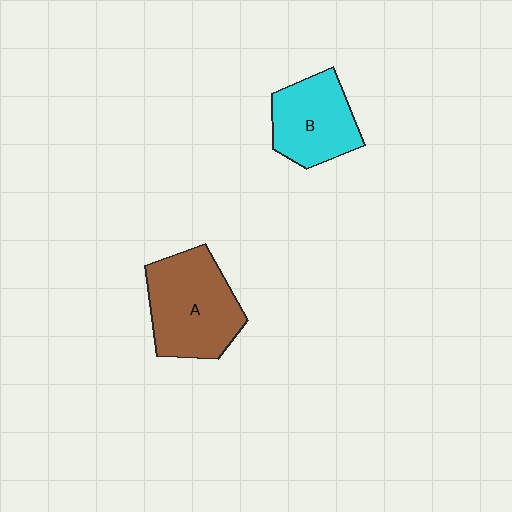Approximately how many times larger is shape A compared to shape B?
Approximately 1.3 times.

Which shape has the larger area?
Shape A (brown).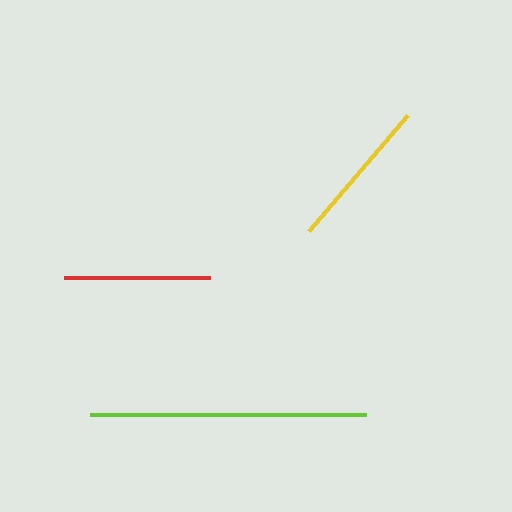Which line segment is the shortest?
The red line is the shortest at approximately 146 pixels.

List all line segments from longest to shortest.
From longest to shortest: lime, yellow, red.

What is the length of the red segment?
The red segment is approximately 146 pixels long.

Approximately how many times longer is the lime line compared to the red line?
The lime line is approximately 1.9 times the length of the red line.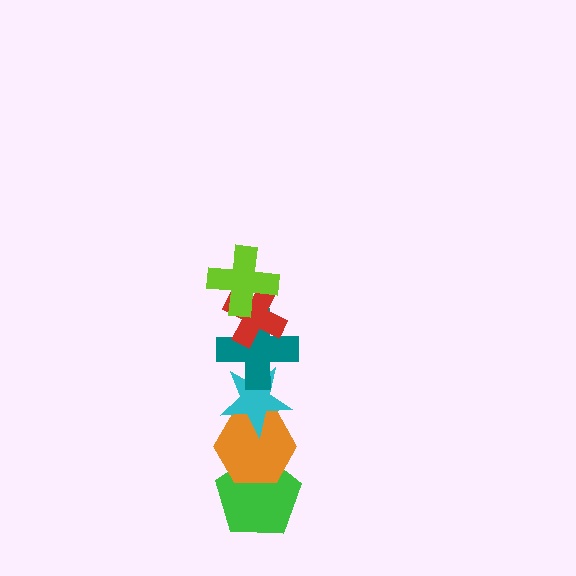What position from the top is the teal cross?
The teal cross is 3rd from the top.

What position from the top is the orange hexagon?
The orange hexagon is 5th from the top.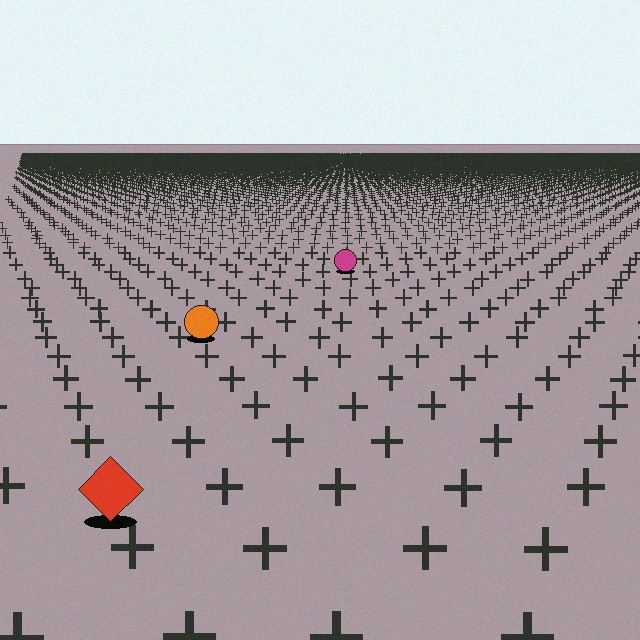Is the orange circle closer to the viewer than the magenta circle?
Yes. The orange circle is closer — you can tell from the texture gradient: the ground texture is coarser near it.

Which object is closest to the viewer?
The red diamond is closest. The texture marks near it are larger and more spread out.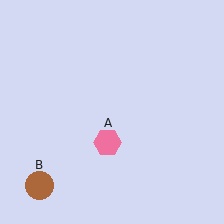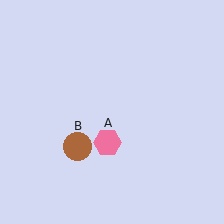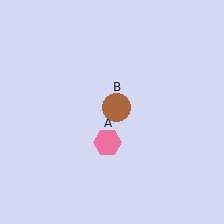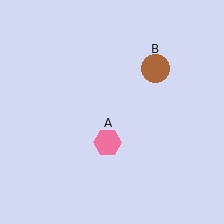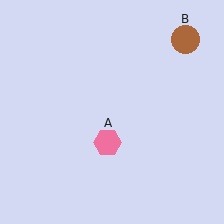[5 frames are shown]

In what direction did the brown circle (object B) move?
The brown circle (object B) moved up and to the right.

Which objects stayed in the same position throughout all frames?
Pink hexagon (object A) remained stationary.